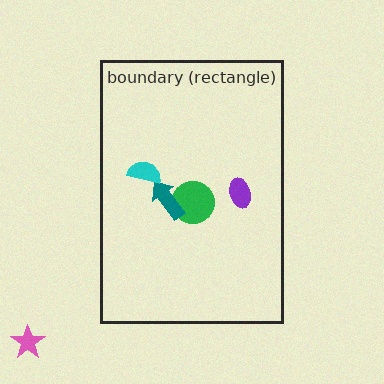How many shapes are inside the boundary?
4 inside, 1 outside.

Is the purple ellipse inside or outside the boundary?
Inside.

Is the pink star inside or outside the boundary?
Outside.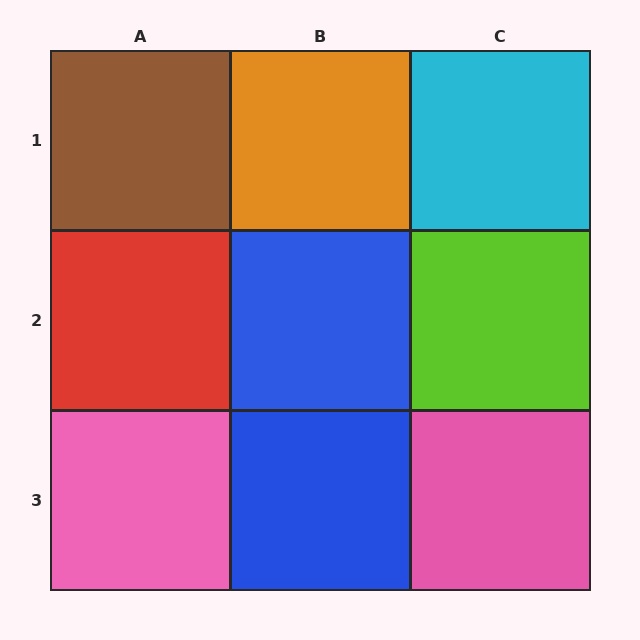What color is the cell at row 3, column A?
Pink.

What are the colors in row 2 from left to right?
Red, blue, lime.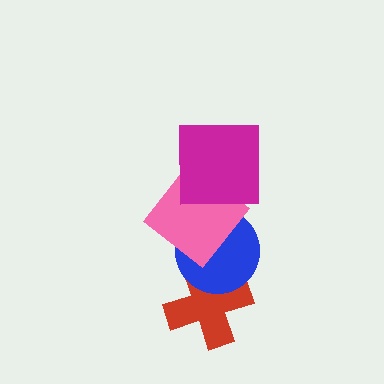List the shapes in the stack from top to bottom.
From top to bottom: the magenta square, the pink diamond, the blue circle, the red cross.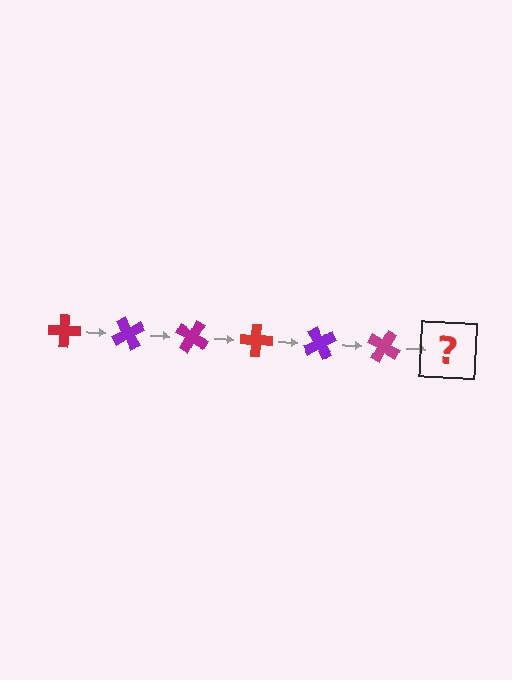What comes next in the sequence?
The next element should be a red cross, rotated 360 degrees from the start.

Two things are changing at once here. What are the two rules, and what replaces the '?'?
The two rules are that it rotates 60 degrees each step and the color cycles through red, purple, and magenta. The '?' should be a red cross, rotated 360 degrees from the start.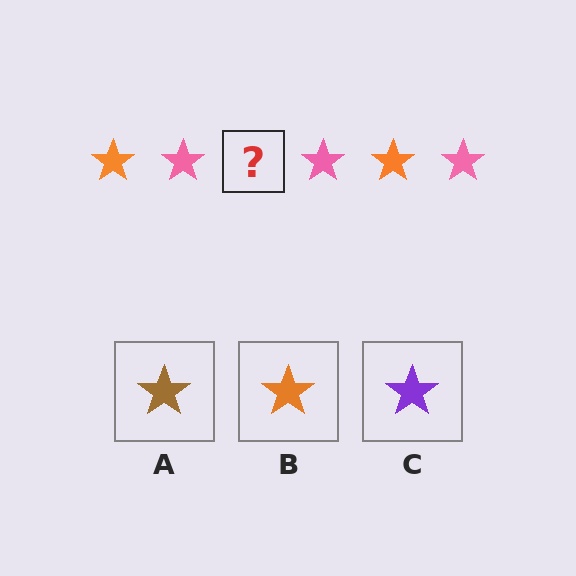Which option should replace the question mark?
Option B.